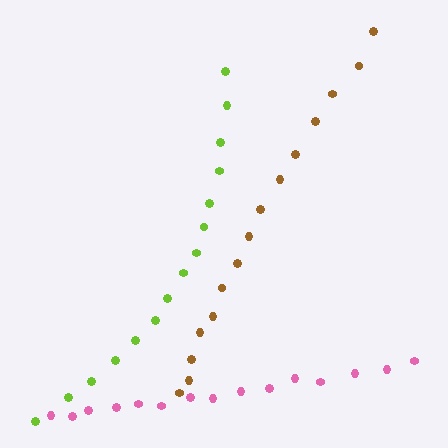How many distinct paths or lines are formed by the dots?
There are 3 distinct paths.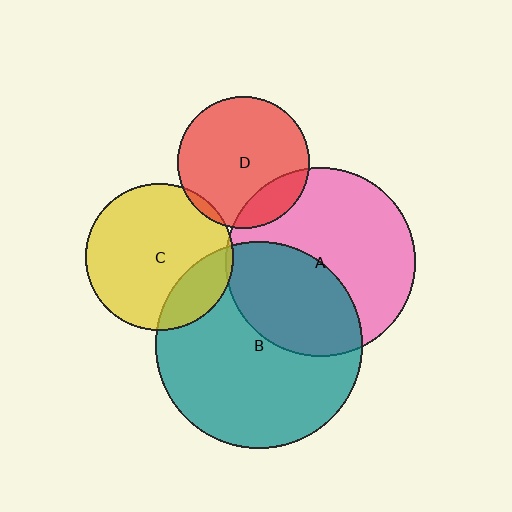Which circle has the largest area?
Circle B (teal).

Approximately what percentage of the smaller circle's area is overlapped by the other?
Approximately 15%.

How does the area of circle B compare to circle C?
Approximately 2.0 times.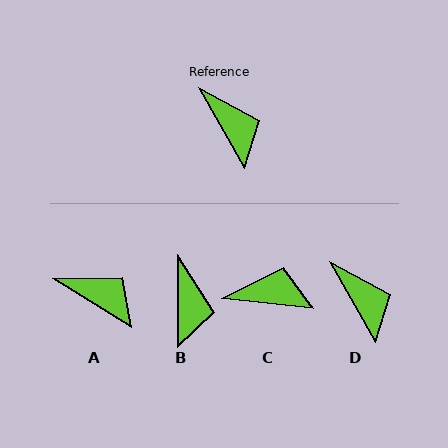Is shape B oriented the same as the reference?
No, it is off by about 29 degrees.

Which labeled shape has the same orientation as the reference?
D.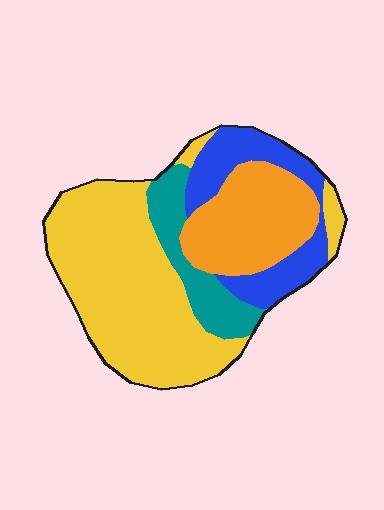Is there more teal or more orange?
Orange.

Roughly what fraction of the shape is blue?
Blue takes up between a sixth and a third of the shape.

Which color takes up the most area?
Yellow, at roughly 50%.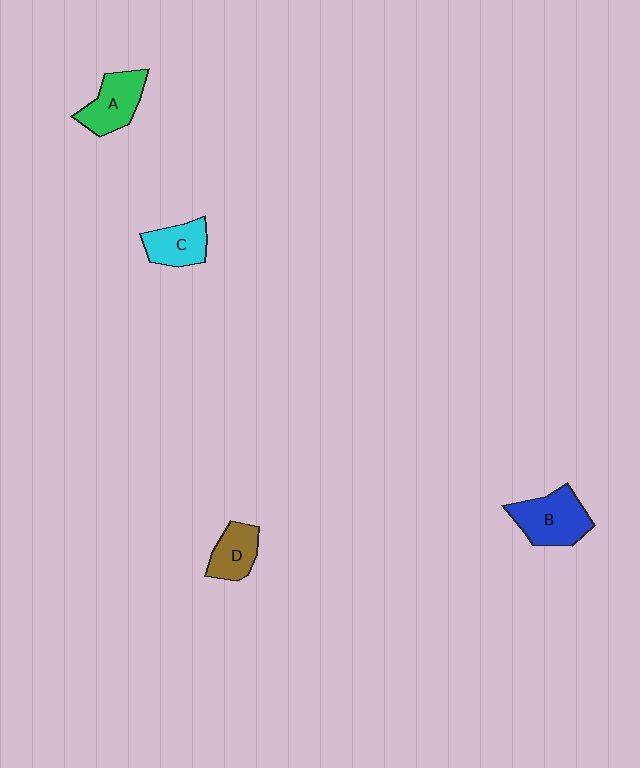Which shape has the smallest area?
Shape D (brown).